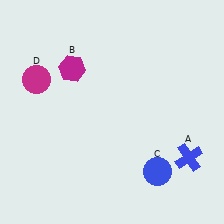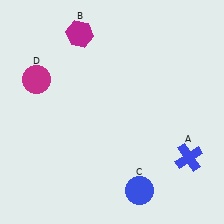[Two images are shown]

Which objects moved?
The objects that moved are: the magenta hexagon (B), the blue circle (C).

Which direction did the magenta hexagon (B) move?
The magenta hexagon (B) moved up.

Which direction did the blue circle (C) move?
The blue circle (C) moved down.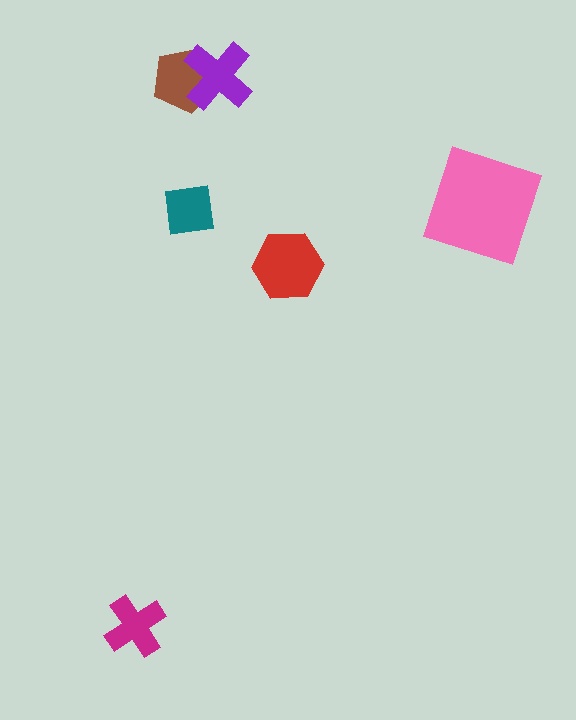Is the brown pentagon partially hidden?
Yes, it is partially covered by another shape.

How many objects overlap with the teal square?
0 objects overlap with the teal square.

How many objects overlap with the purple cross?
1 object overlaps with the purple cross.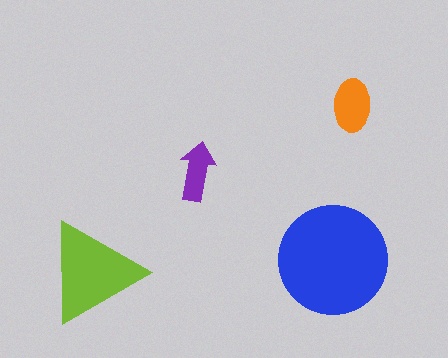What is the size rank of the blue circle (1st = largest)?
1st.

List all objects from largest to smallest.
The blue circle, the lime triangle, the orange ellipse, the purple arrow.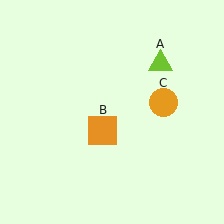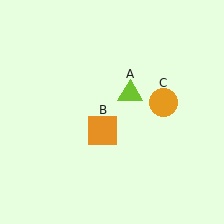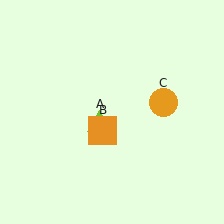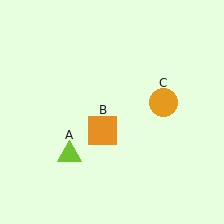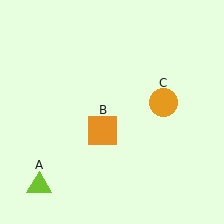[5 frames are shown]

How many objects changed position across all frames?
1 object changed position: lime triangle (object A).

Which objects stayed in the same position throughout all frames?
Orange square (object B) and orange circle (object C) remained stationary.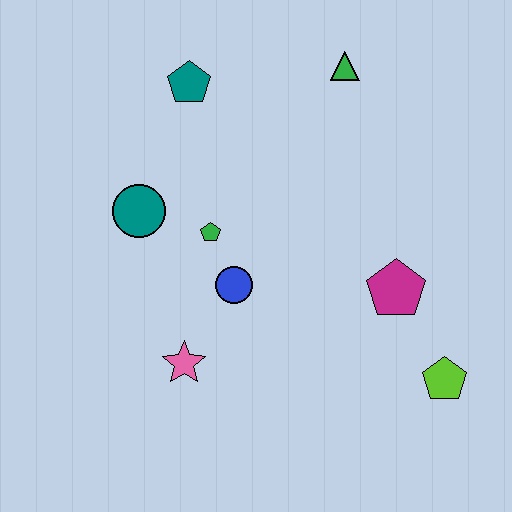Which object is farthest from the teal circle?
The lime pentagon is farthest from the teal circle.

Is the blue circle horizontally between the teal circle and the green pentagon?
No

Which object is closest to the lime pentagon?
The magenta pentagon is closest to the lime pentagon.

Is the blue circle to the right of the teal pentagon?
Yes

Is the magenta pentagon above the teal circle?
No